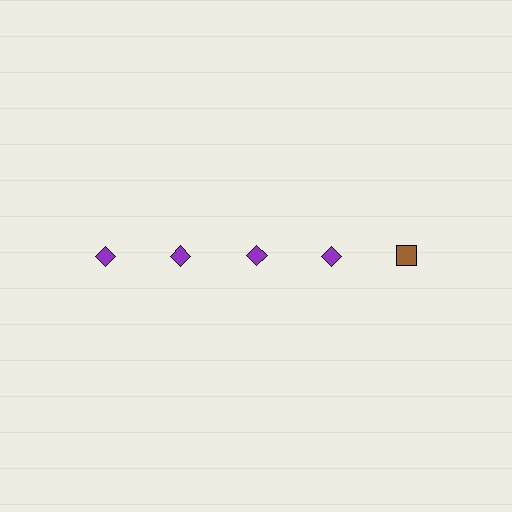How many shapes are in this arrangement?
There are 5 shapes arranged in a grid pattern.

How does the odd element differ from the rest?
It differs in both color (brown instead of purple) and shape (square instead of diamond).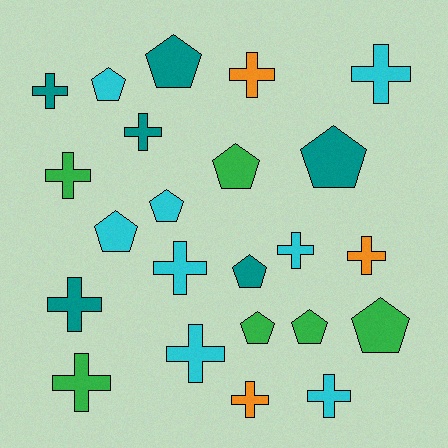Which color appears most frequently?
Cyan, with 8 objects.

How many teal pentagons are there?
There are 3 teal pentagons.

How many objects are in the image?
There are 23 objects.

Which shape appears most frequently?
Cross, with 13 objects.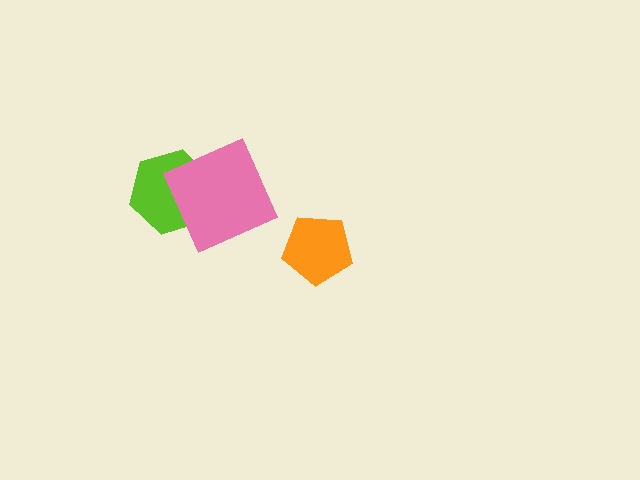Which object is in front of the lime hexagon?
The pink square is in front of the lime hexagon.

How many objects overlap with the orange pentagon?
0 objects overlap with the orange pentagon.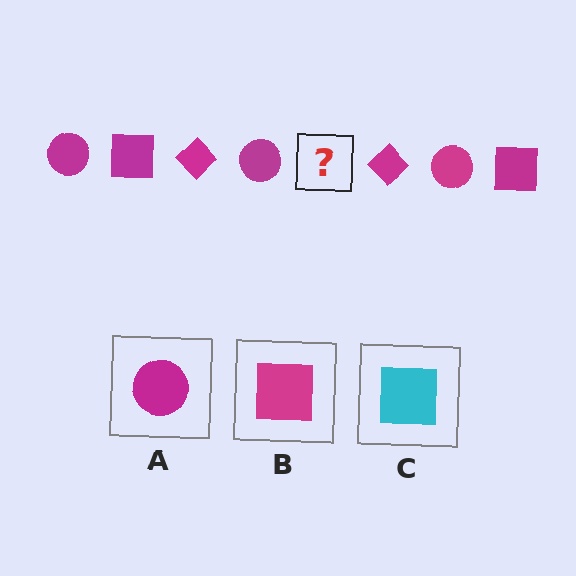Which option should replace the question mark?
Option B.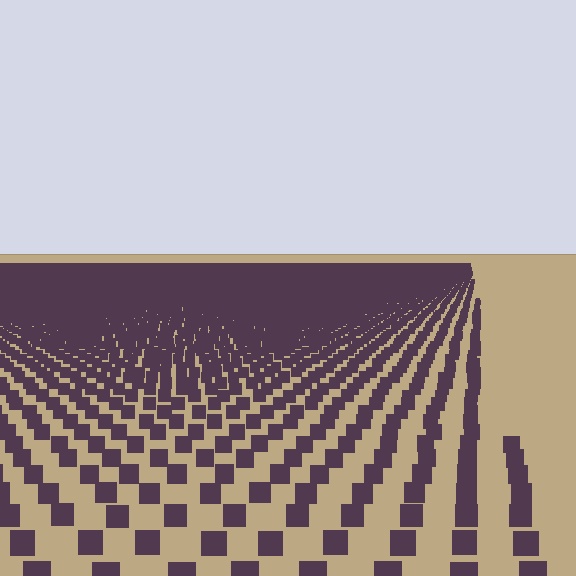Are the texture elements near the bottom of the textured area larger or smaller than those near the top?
Larger. Near the bottom, elements are closer to the viewer and appear at a bigger on-screen size.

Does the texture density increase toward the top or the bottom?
Density increases toward the top.